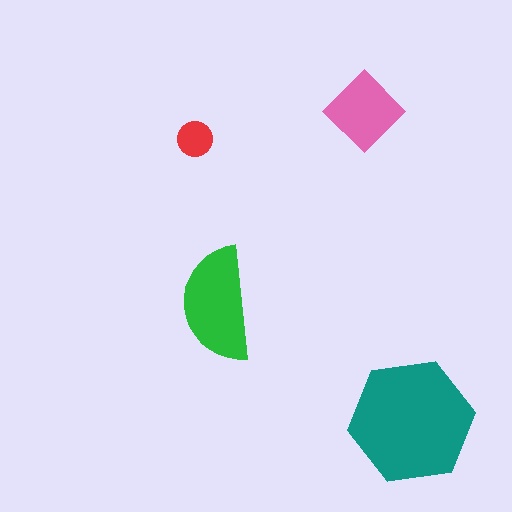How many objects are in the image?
There are 4 objects in the image.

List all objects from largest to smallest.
The teal hexagon, the green semicircle, the pink diamond, the red circle.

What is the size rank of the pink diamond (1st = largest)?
3rd.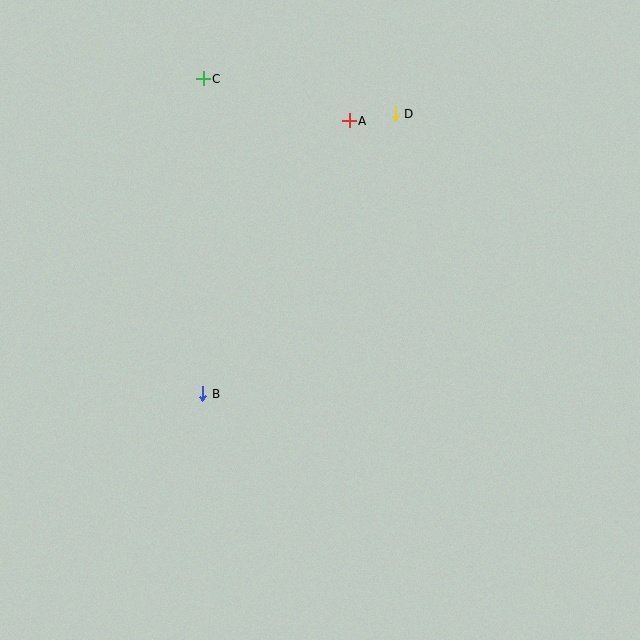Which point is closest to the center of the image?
Point B at (203, 394) is closest to the center.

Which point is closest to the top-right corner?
Point D is closest to the top-right corner.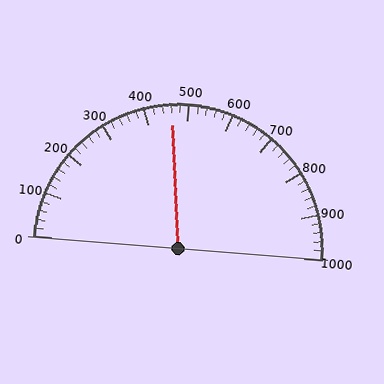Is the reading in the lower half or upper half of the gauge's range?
The reading is in the lower half of the range (0 to 1000).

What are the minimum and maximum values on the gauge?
The gauge ranges from 0 to 1000.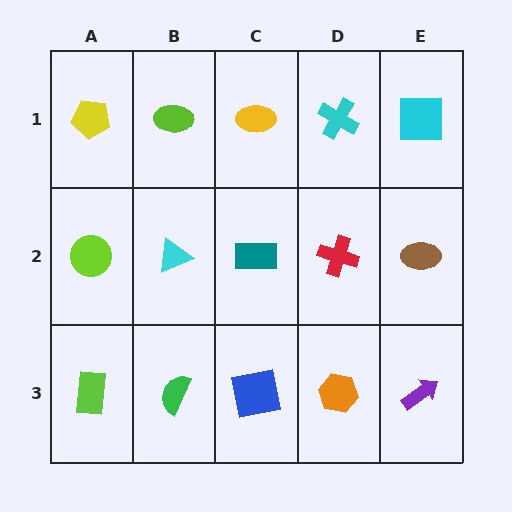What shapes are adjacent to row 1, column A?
A lime circle (row 2, column A), a lime ellipse (row 1, column B).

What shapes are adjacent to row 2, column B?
A lime ellipse (row 1, column B), a green semicircle (row 3, column B), a lime circle (row 2, column A), a teal rectangle (row 2, column C).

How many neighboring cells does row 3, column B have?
3.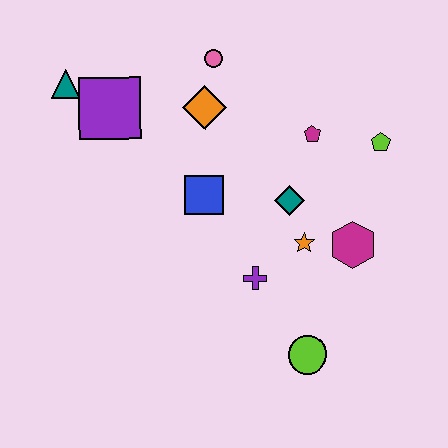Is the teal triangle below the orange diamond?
No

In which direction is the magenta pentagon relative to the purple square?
The magenta pentagon is to the right of the purple square.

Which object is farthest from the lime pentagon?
The teal triangle is farthest from the lime pentagon.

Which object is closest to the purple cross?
The orange star is closest to the purple cross.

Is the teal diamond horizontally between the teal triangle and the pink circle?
No